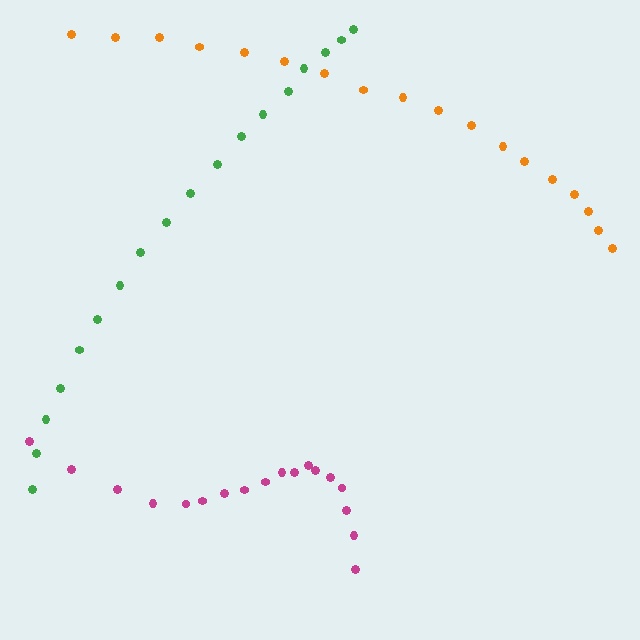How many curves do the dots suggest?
There are 3 distinct paths.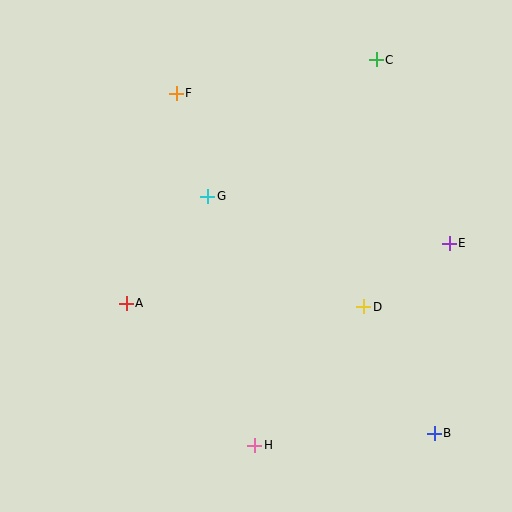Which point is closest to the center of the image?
Point G at (208, 196) is closest to the center.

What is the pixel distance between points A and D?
The distance between A and D is 238 pixels.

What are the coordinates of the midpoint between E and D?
The midpoint between E and D is at (407, 275).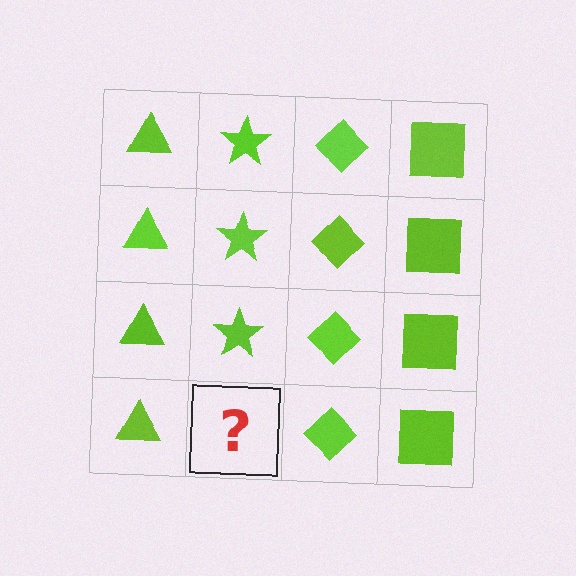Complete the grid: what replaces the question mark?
The question mark should be replaced with a lime star.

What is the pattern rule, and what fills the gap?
The rule is that each column has a consistent shape. The gap should be filled with a lime star.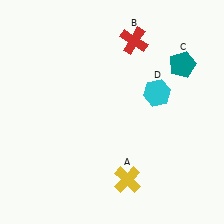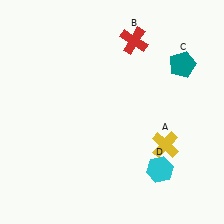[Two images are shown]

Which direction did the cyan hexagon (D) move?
The cyan hexagon (D) moved down.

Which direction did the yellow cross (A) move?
The yellow cross (A) moved right.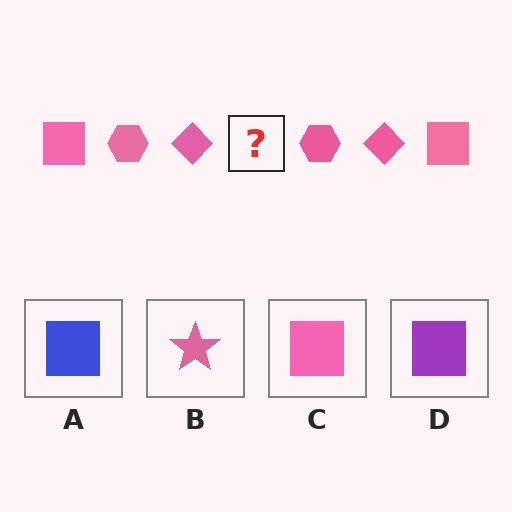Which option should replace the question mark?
Option C.